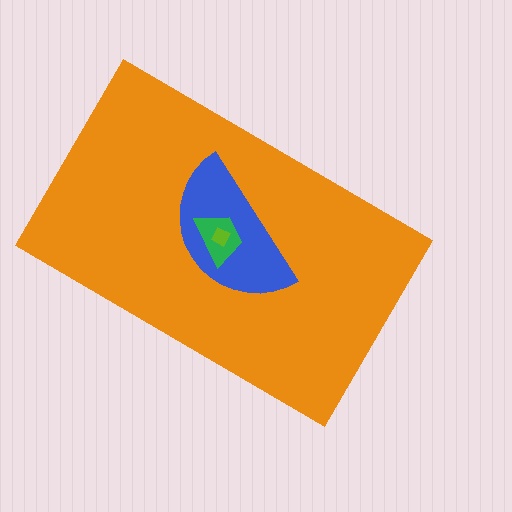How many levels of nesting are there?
4.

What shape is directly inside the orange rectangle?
The blue semicircle.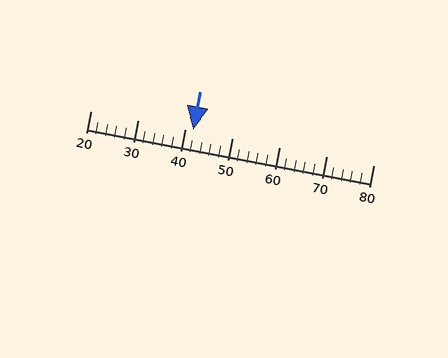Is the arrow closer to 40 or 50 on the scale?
The arrow is closer to 40.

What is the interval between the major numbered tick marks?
The major tick marks are spaced 10 units apart.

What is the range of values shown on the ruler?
The ruler shows values from 20 to 80.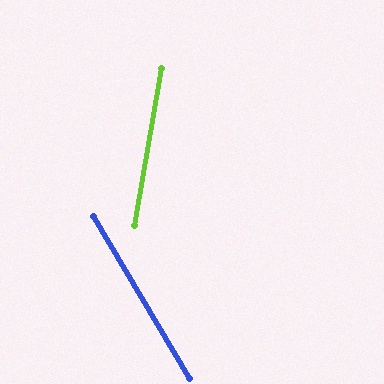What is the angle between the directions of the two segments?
Approximately 40 degrees.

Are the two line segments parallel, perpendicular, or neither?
Neither parallel nor perpendicular — they differ by about 40°.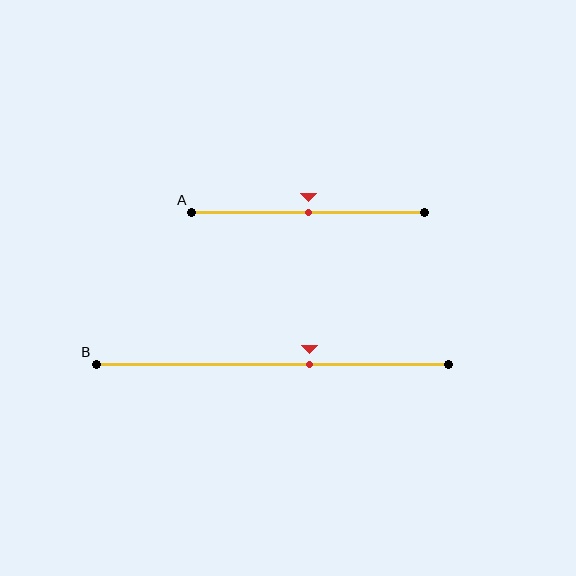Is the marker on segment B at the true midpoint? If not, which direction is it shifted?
No, the marker on segment B is shifted to the right by about 10% of the segment length.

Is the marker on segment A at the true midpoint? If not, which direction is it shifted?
Yes, the marker on segment A is at the true midpoint.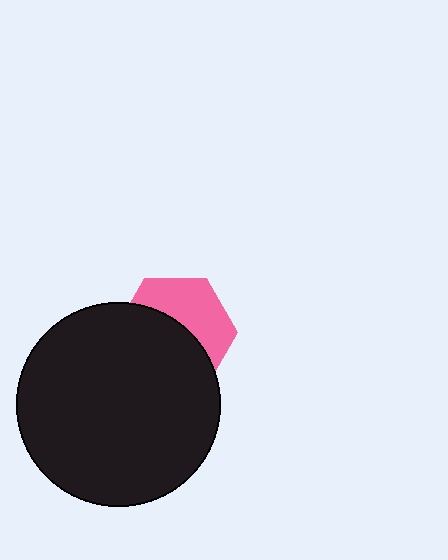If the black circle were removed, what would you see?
You would see the complete pink hexagon.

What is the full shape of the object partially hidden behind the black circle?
The partially hidden object is a pink hexagon.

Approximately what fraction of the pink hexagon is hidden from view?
Roughly 56% of the pink hexagon is hidden behind the black circle.